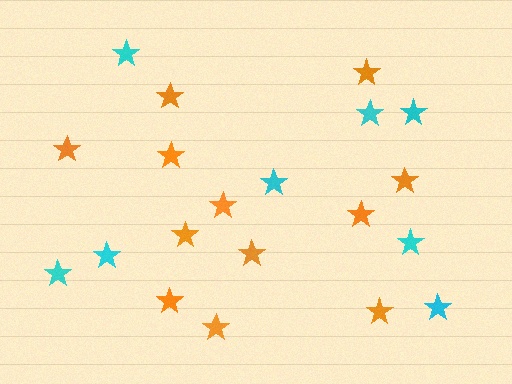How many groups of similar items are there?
There are 2 groups: one group of orange stars (12) and one group of cyan stars (8).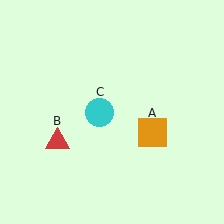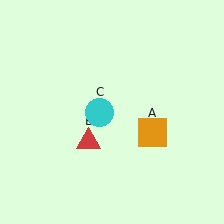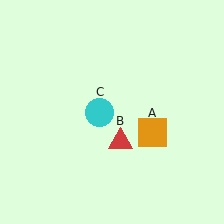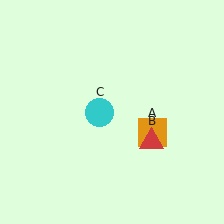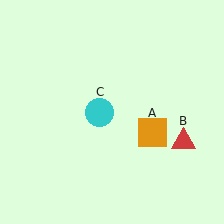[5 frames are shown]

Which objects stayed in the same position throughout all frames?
Orange square (object A) and cyan circle (object C) remained stationary.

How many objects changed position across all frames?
1 object changed position: red triangle (object B).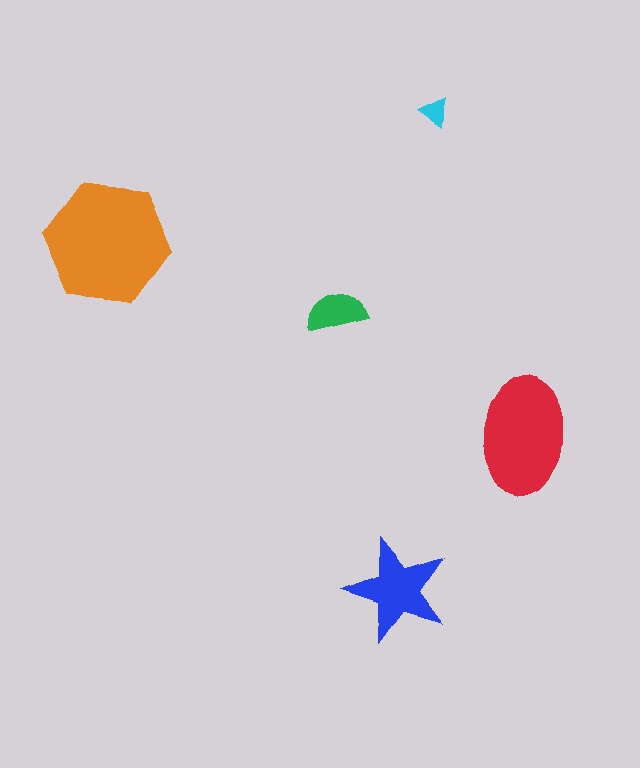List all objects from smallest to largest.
The cyan triangle, the green semicircle, the blue star, the red ellipse, the orange hexagon.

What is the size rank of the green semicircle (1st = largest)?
4th.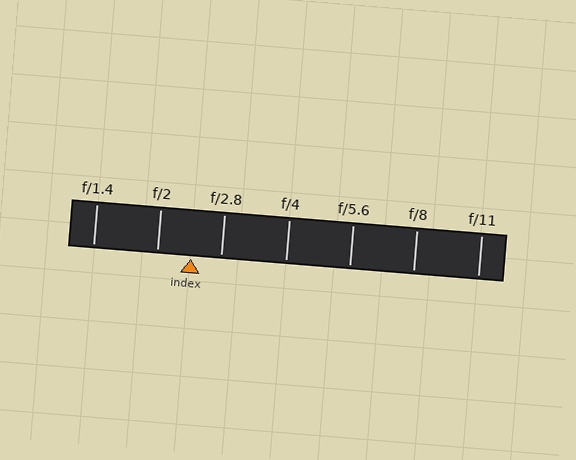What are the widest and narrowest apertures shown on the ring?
The widest aperture shown is f/1.4 and the narrowest is f/11.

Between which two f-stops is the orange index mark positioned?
The index mark is between f/2 and f/2.8.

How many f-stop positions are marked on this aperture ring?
There are 7 f-stop positions marked.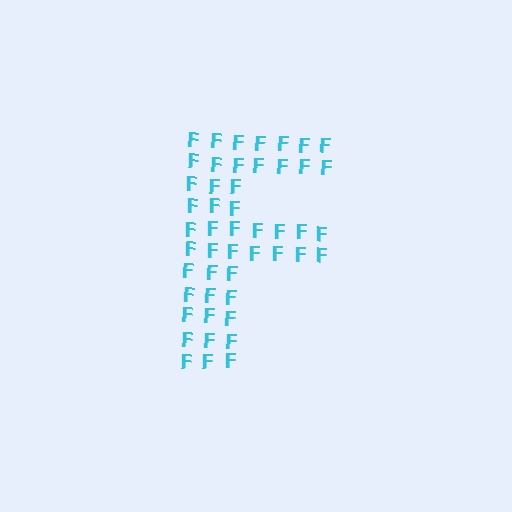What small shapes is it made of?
It is made of small letter F's.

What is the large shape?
The large shape is the letter F.